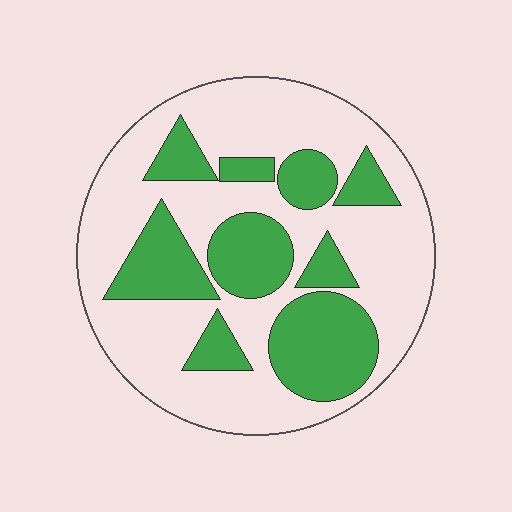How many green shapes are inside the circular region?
9.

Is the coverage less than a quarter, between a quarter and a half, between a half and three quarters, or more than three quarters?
Between a quarter and a half.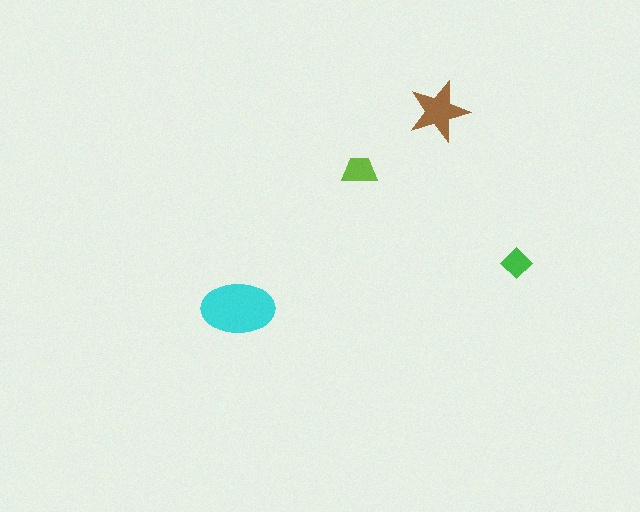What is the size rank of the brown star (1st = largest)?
2nd.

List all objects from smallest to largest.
The green diamond, the lime trapezoid, the brown star, the cyan ellipse.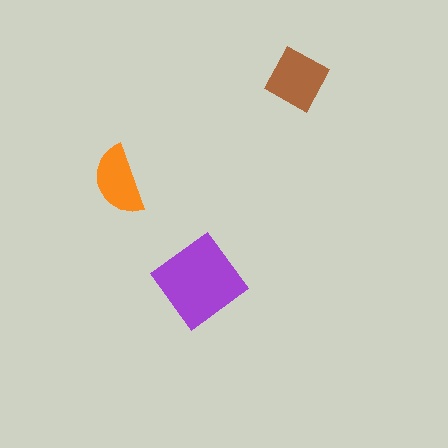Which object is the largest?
The purple diamond.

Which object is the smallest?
The orange semicircle.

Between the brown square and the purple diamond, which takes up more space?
The purple diamond.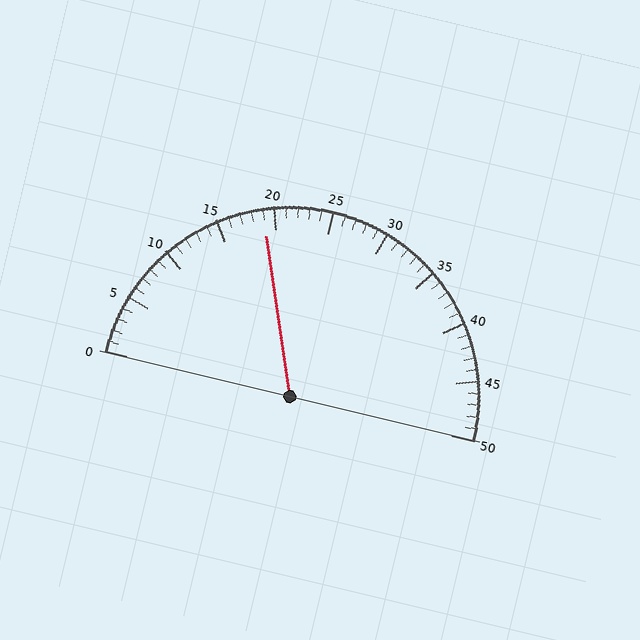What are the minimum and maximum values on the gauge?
The gauge ranges from 0 to 50.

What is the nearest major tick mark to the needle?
The nearest major tick mark is 20.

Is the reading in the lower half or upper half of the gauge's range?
The reading is in the lower half of the range (0 to 50).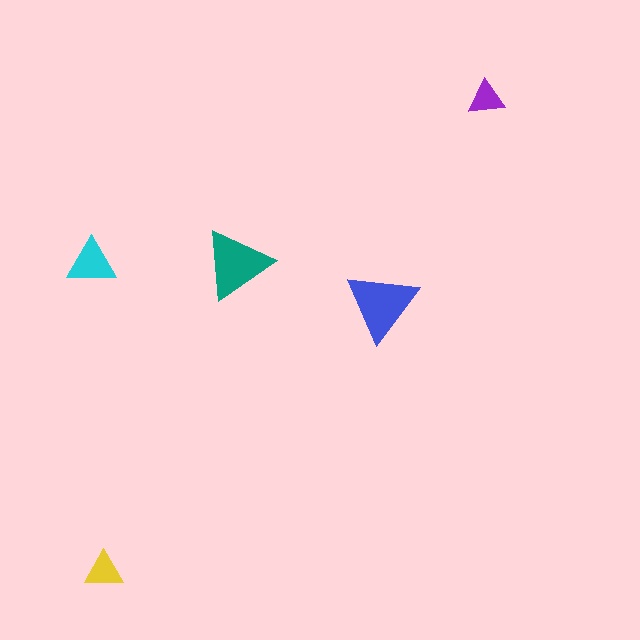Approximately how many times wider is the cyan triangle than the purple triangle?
About 1.5 times wider.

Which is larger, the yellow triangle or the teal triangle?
The teal one.